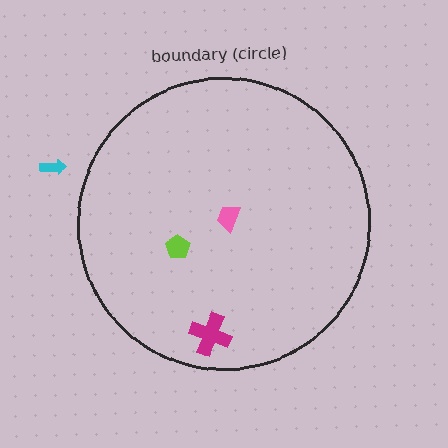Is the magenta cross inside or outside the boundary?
Inside.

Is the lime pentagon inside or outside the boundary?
Inside.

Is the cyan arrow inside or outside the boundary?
Outside.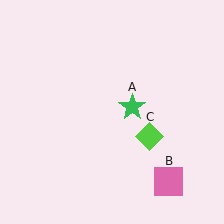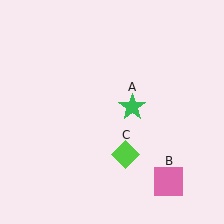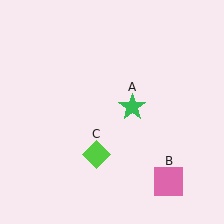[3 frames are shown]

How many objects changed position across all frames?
1 object changed position: lime diamond (object C).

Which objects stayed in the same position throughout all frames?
Green star (object A) and pink square (object B) remained stationary.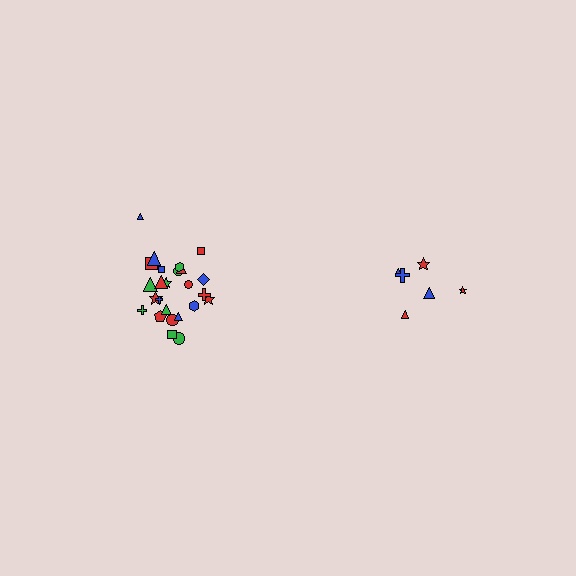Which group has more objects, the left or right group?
The left group.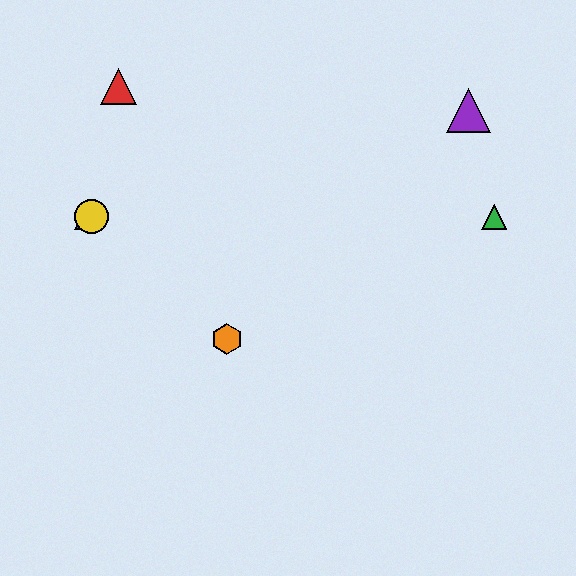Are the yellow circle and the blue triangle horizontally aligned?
Yes, both are at y≈217.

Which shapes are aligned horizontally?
The blue triangle, the green triangle, the yellow circle are aligned horizontally.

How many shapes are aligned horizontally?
3 shapes (the blue triangle, the green triangle, the yellow circle) are aligned horizontally.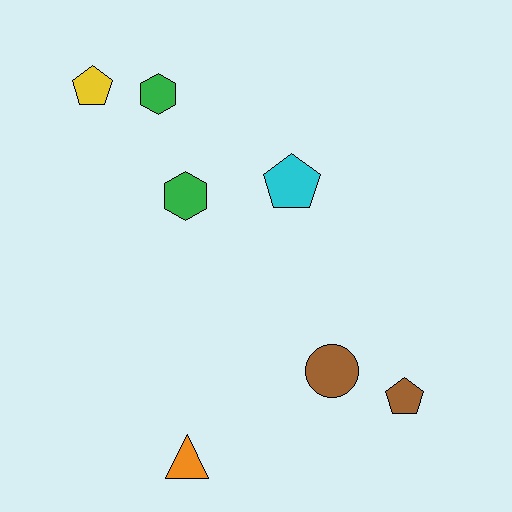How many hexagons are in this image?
There are 2 hexagons.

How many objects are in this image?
There are 7 objects.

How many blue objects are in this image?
There are no blue objects.